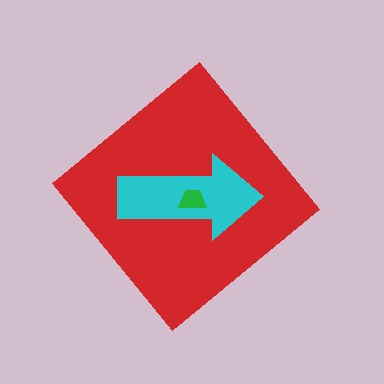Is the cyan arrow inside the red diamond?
Yes.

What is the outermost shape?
The red diamond.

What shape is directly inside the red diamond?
The cyan arrow.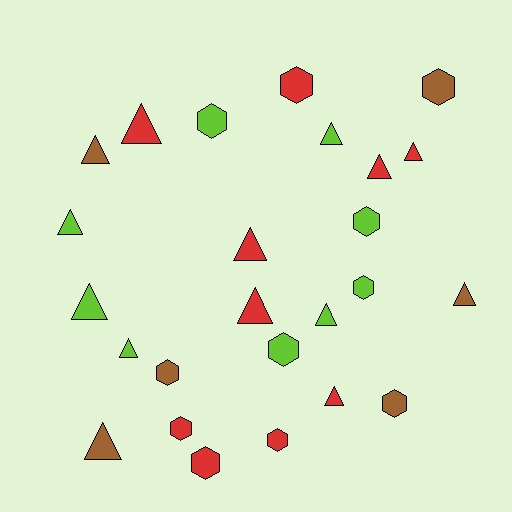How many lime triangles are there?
There are 5 lime triangles.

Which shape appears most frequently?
Triangle, with 14 objects.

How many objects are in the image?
There are 25 objects.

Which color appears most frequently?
Red, with 10 objects.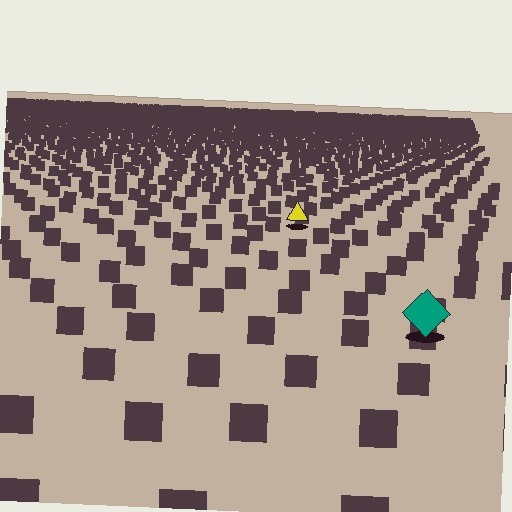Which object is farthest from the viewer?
The yellow triangle is farthest from the viewer. It appears smaller and the ground texture around it is denser.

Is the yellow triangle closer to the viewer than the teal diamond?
No. The teal diamond is closer — you can tell from the texture gradient: the ground texture is coarser near it.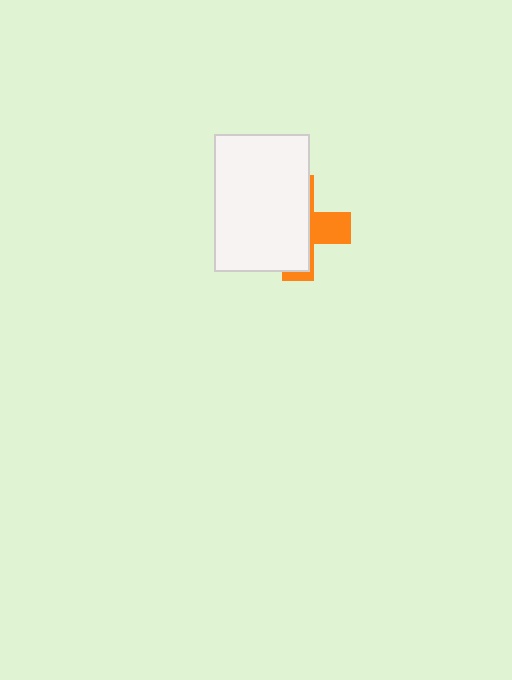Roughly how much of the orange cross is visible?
A small part of it is visible (roughly 33%).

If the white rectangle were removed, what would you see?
You would see the complete orange cross.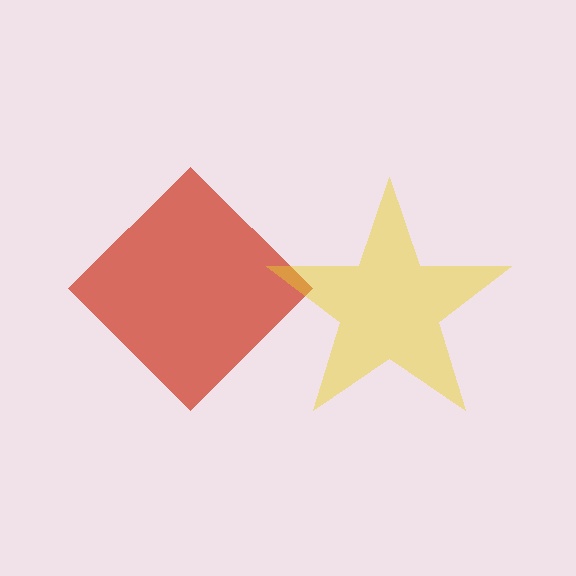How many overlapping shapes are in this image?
There are 2 overlapping shapes in the image.